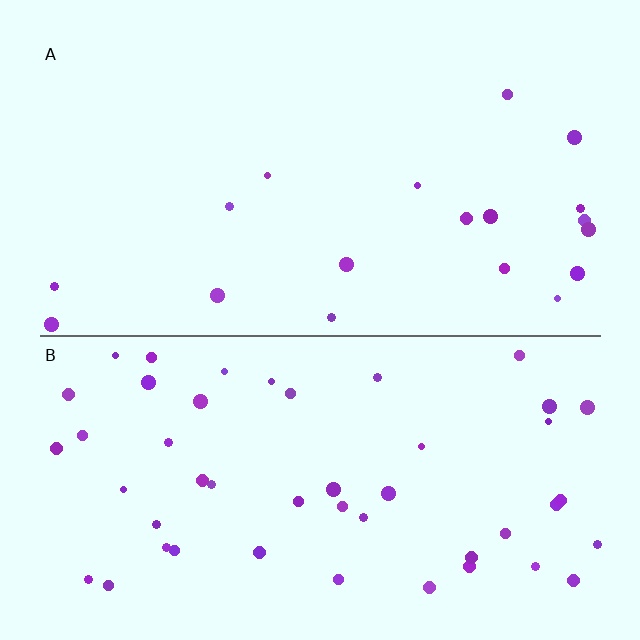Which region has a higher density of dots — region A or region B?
B (the bottom).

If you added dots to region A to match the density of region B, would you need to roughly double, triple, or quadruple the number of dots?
Approximately triple.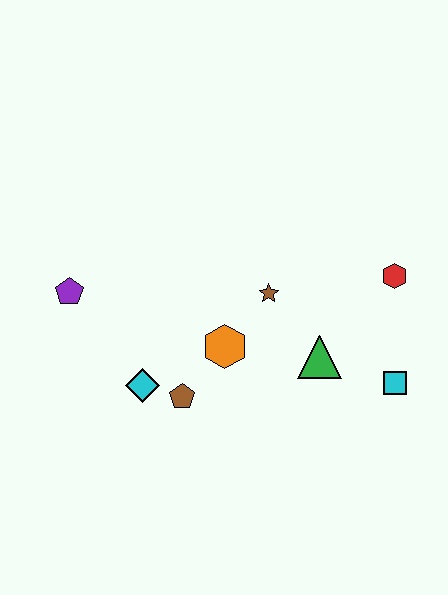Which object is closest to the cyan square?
The green triangle is closest to the cyan square.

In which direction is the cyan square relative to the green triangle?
The cyan square is to the right of the green triangle.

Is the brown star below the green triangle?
No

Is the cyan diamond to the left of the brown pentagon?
Yes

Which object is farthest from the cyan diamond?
The red hexagon is farthest from the cyan diamond.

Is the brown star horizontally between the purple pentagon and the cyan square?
Yes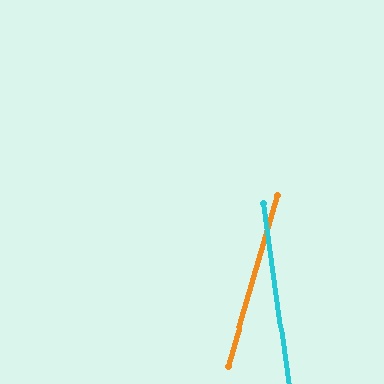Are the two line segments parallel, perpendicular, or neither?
Neither parallel nor perpendicular — they differ by about 24°.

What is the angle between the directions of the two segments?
Approximately 24 degrees.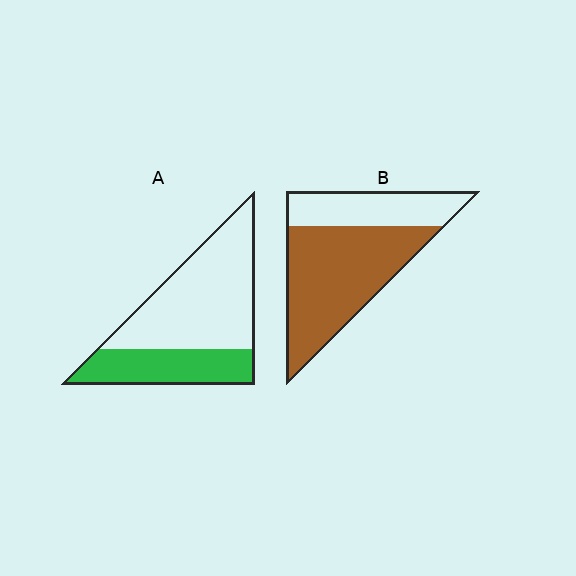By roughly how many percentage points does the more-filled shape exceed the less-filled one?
By roughly 35 percentage points (B over A).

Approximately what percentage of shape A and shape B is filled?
A is approximately 35% and B is approximately 65%.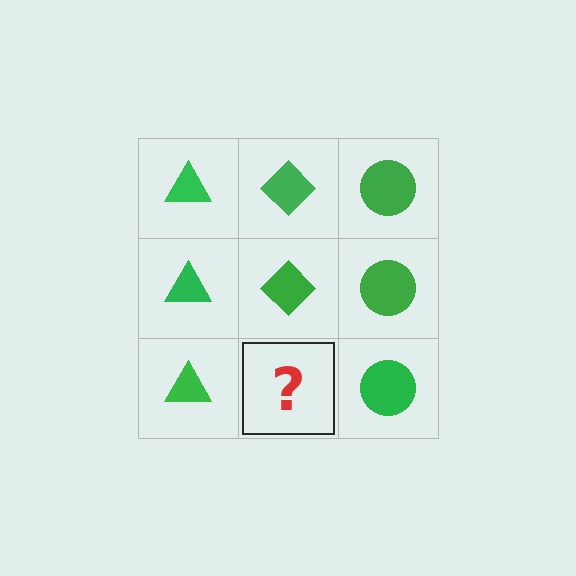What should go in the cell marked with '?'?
The missing cell should contain a green diamond.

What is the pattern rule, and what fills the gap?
The rule is that each column has a consistent shape. The gap should be filled with a green diamond.